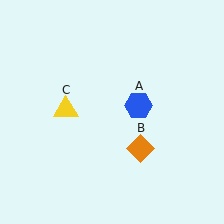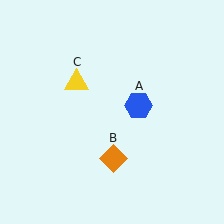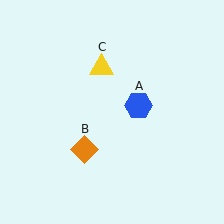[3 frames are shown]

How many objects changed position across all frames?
2 objects changed position: orange diamond (object B), yellow triangle (object C).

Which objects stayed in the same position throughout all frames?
Blue hexagon (object A) remained stationary.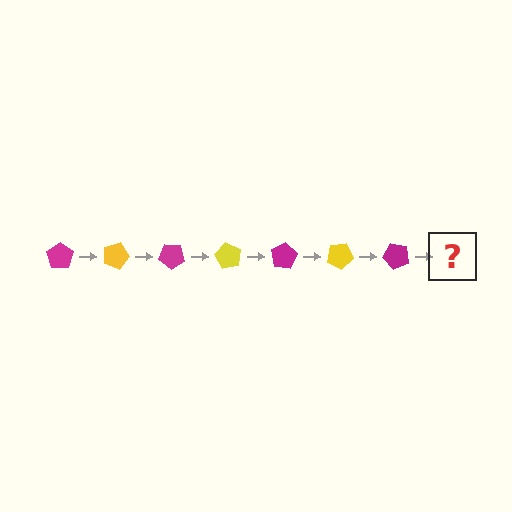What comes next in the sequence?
The next element should be a yellow pentagon, rotated 140 degrees from the start.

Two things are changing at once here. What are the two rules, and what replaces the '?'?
The two rules are that it rotates 20 degrees each step and the color cycles through magenta and yellow. The '?' should be a yellow pentagon, rotated 140 degrees from the start.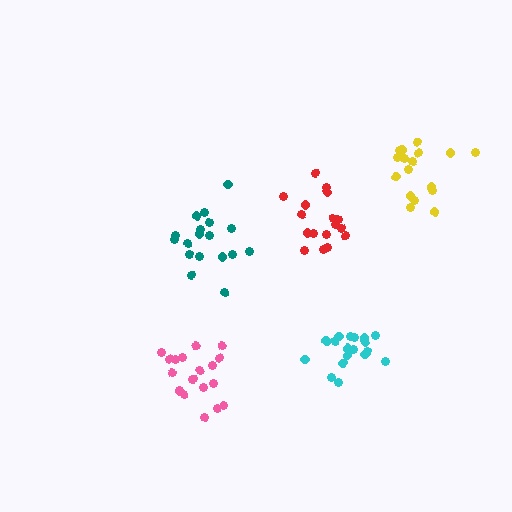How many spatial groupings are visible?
There are 5 spatial groupings.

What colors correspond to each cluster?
The clusters are colored: pink, teal, red, cyan, yellow.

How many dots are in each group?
Group 1: 20 dots, Group 2: 18 dots, Group 3: 17 dots, Group 4: 18 dots, Group 5: 17 dots (90 total).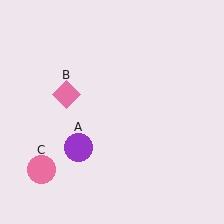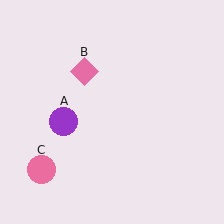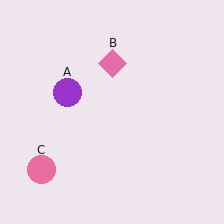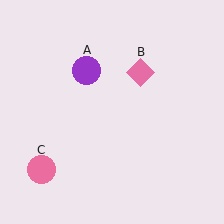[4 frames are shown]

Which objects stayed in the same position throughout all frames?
Pink circle (object C) remained stationary.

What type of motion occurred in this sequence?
The purple circle (object A), pink diamond (object B) rotated clockwise around the center of the scene.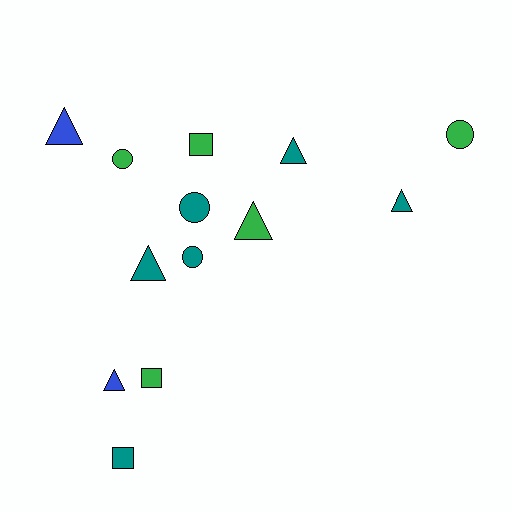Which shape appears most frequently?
Triangle, with 6 objects.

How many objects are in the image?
There are 13 objects.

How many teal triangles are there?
There are 3 teal triangles.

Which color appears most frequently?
Teal, with 6 objects.